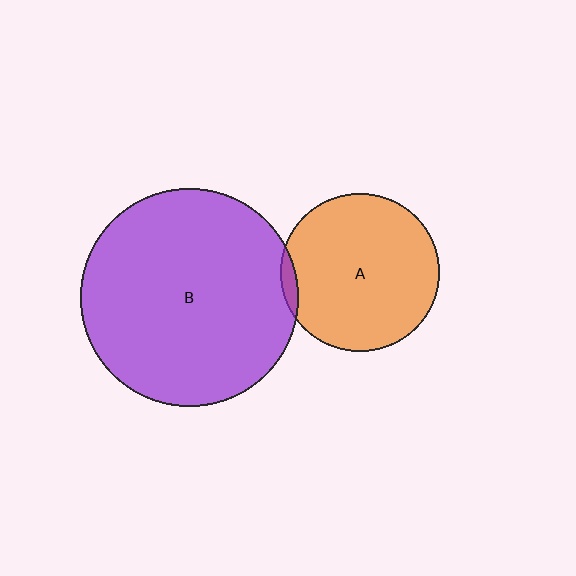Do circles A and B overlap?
Yes.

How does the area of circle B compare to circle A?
Approximately 1.9 times.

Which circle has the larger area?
Circle B (purple).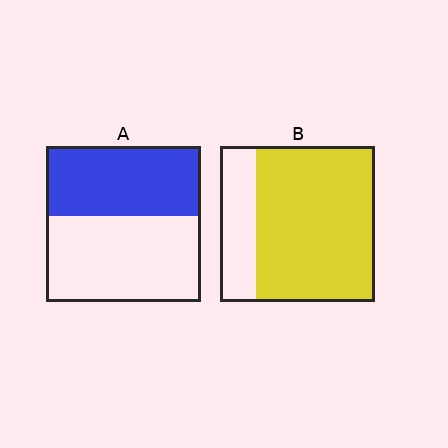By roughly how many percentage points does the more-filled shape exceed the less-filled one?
By roughly 30 percentage points (B over A).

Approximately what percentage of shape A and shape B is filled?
A is approximately 45% and B is approximately 75%.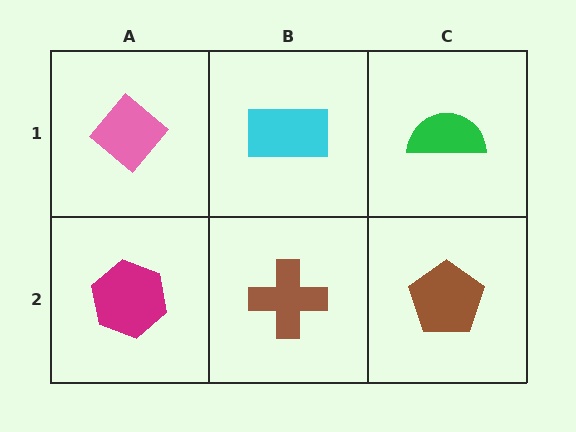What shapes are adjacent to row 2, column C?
A green semicircle (row 1, column C), a brown cross (row 2, column B).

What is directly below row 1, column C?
A brown pentagon.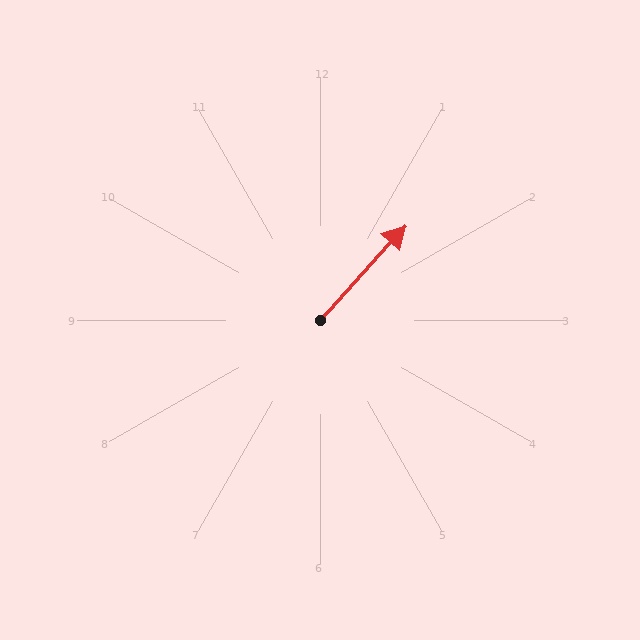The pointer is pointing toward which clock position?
Roughly 1 o'clock.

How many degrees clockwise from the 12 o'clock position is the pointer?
Approximately 42 degrees.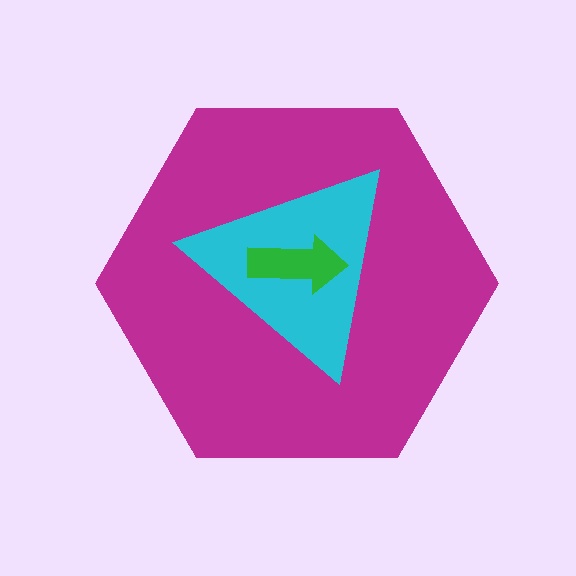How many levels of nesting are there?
3.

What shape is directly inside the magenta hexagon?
The cyan triangle.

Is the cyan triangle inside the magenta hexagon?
Yes.